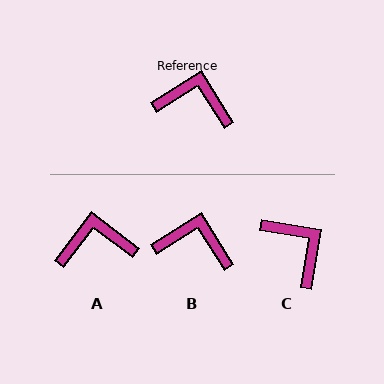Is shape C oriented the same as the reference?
No, it is off by about 41 degrees.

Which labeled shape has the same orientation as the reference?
B.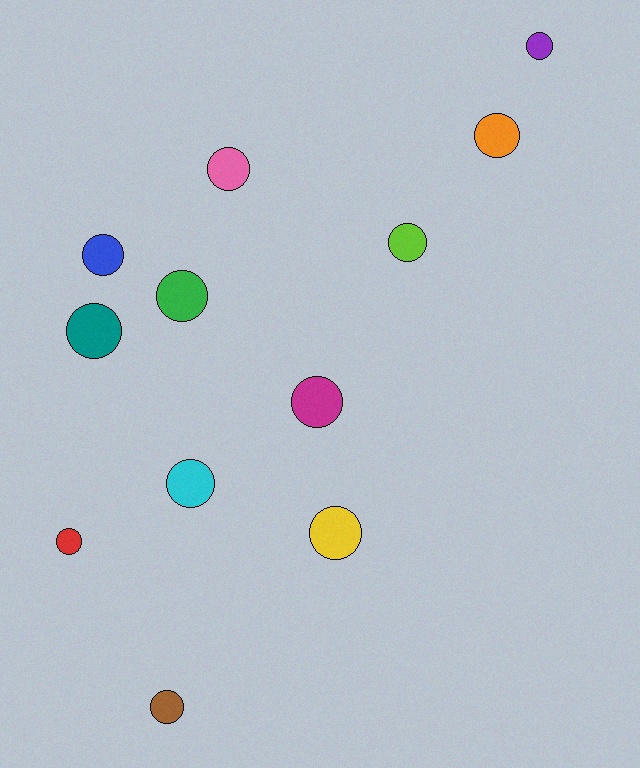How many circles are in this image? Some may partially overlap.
There are 12 circles.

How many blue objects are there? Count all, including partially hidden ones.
There is 1 blue object.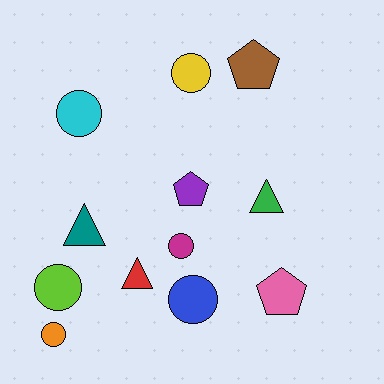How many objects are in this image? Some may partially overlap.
There are 12 objects.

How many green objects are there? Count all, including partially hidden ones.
There is 1 green object.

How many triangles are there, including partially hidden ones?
There are 3 triangles.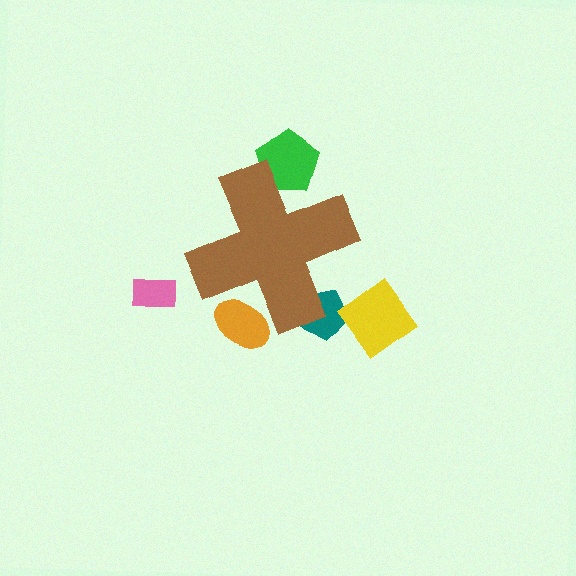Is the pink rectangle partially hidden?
No, the pink rectangle is fully visible.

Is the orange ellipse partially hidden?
Yes, the orange ellipse is partially hidden behind the brown cross.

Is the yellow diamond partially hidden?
No, the yellow diamond is fully visible.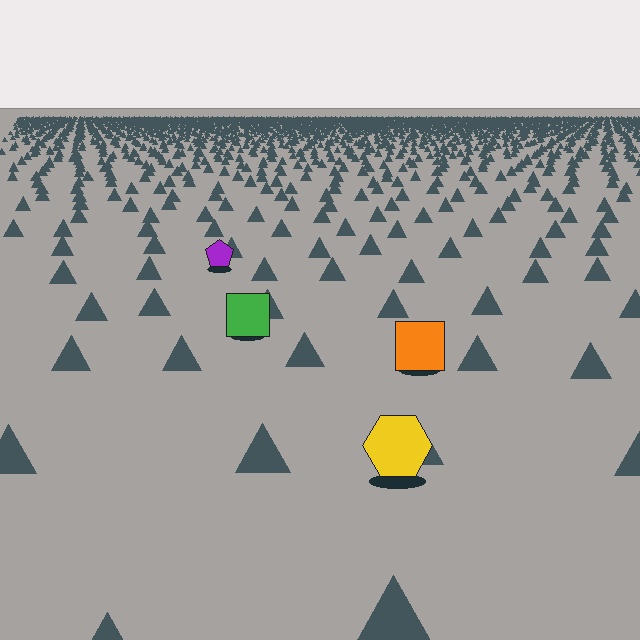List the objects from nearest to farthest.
From nearest to farthest: the yellow hexagon, the orange square, the green square, the purple pentagon.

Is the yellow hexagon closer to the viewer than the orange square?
Yes. The yellow hexagon is closer — you can tell from the texture gradient: the ground texture is coarser near it.